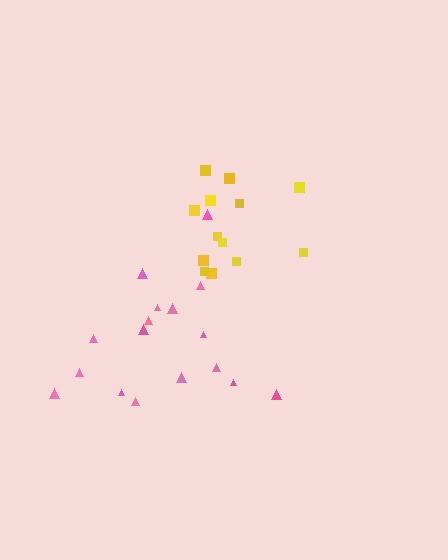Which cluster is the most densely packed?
Yellow.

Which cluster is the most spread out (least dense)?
Pink.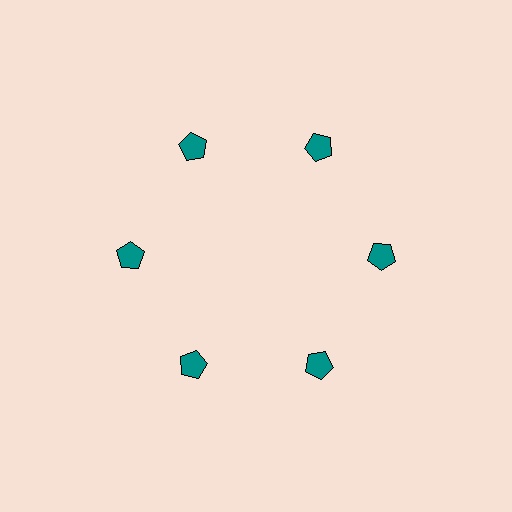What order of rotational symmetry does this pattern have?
This pattern has 6-fold rotational symmetry.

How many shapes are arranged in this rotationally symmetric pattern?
There are 6 shapes, arranged in 6 groups of 1.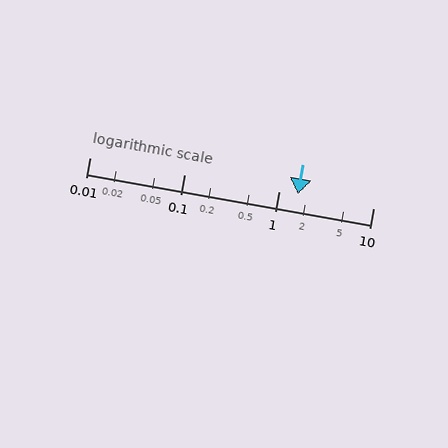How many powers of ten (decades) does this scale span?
The scale spans 3 decades, from 0.01 to 10.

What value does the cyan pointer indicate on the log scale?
The pointer indicates approximately 1.6.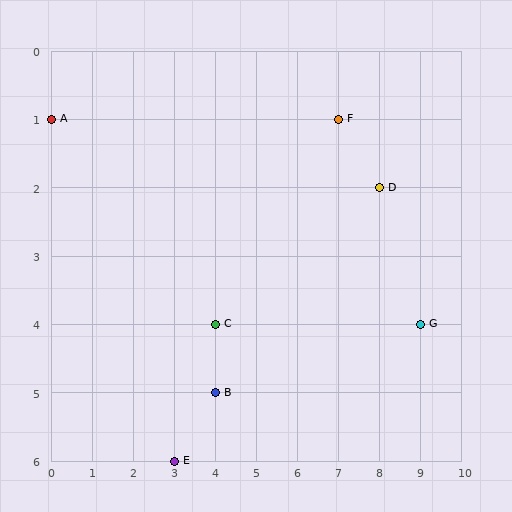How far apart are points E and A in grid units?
Points E and A are 3 columns and 5 rows apart (about 5.8 grid units diagonally).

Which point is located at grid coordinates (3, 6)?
Point E is at (3, 6).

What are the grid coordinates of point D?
Point D is at grid coordinates (8, 2).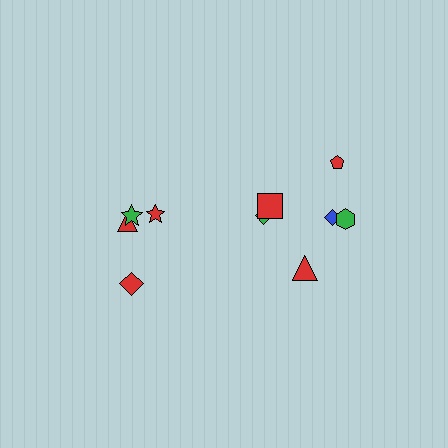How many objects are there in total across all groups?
There are 10 objects.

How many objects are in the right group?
There are 6 objects.